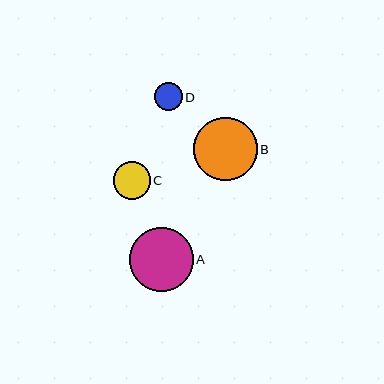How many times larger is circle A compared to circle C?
Circle A is approximately 1.7 times the size of circle C.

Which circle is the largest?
Circle A is the largest with a size of approximately 64 pixels.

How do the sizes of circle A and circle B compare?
Circle A and circle B are approximately the same size.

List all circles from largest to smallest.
From largest to smallest: A, B, C, D.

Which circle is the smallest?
Circle D is the smallest with a size of approximately 28 pixels.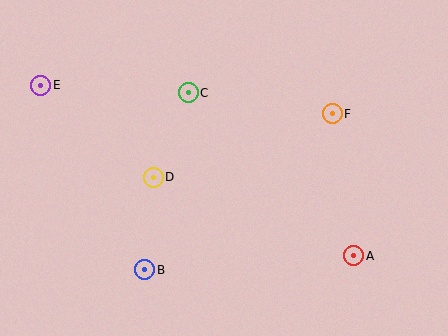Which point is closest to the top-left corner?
Point E is closest to the top-left corner.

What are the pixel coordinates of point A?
Point A is at (354, 256).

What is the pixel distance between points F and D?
The distance between F and D is 190 pixels.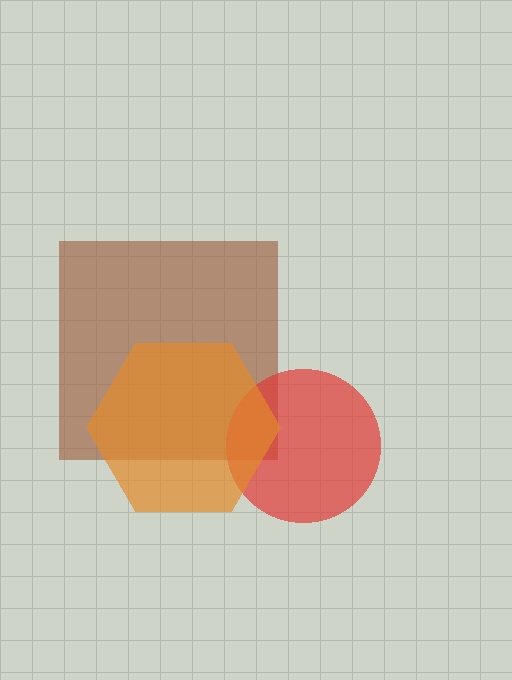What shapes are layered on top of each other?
The layered shapes are: a brown square, a red circle, an orange hexagon.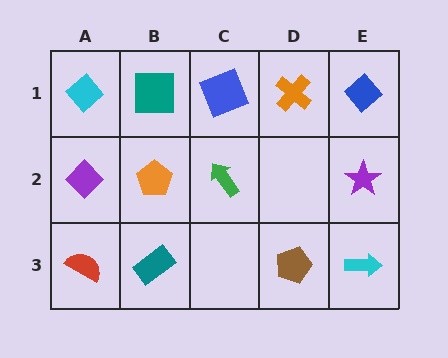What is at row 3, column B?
A teal rectangle.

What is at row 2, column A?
A purple diamond.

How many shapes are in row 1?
5 shapes.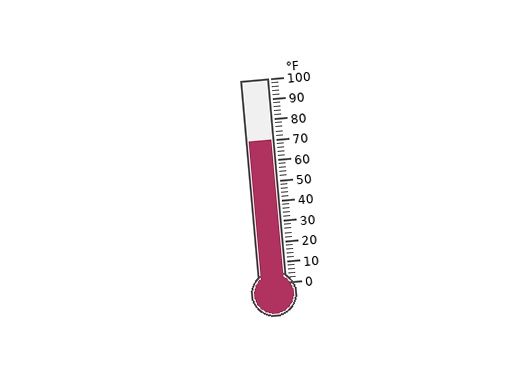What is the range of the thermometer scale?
The thermometer scale ranges from 0°F to 100°F.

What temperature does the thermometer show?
The thermometer shows approximately 70°F.